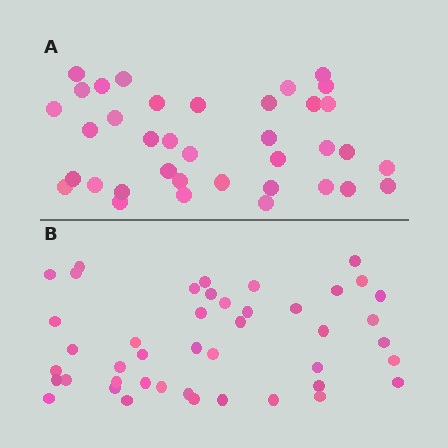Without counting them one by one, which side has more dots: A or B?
Region B (the bottom region) has more dots.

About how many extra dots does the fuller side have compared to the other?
Region B has roughly 8 or so more dots than region A.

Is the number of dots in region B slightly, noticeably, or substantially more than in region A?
Region B has only slightly more — the two regions are fairly close. The ratio is roughly 1.2 to 1.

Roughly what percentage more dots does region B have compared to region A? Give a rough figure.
About 20% more.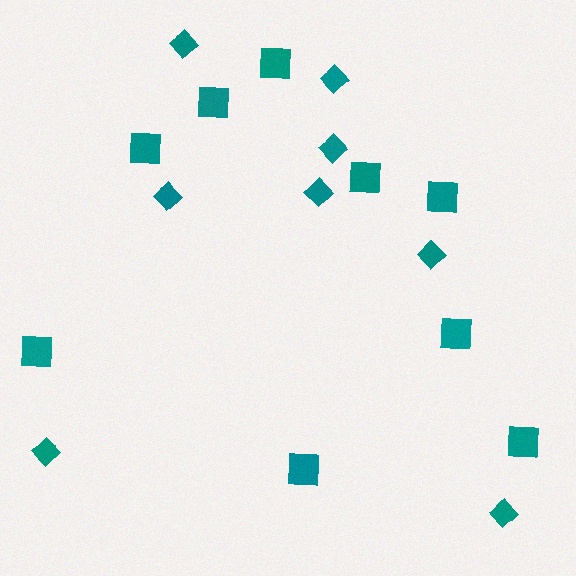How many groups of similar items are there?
There are 2 groups: one group of squares (9) and one group of diamonds (8).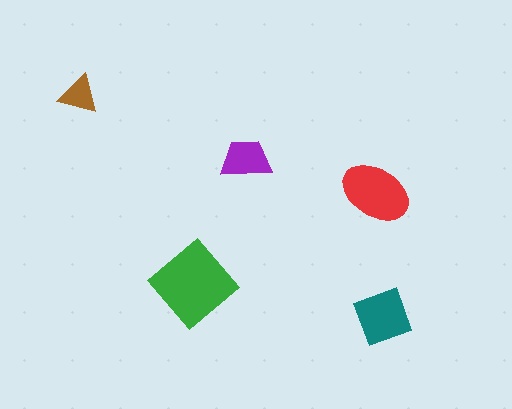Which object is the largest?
The green diamond.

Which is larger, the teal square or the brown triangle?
The teal square.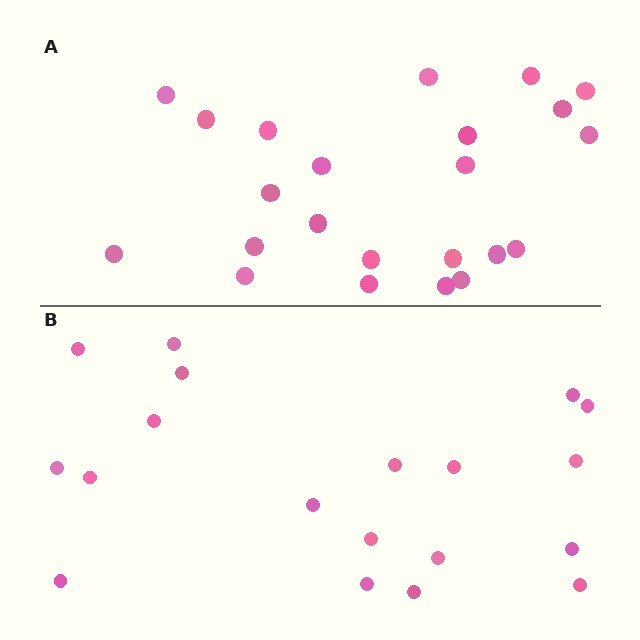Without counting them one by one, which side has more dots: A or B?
Region A (the top region) has more dots.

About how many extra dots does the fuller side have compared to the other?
Region A has about 4 more dots than region B.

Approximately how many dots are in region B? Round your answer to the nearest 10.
About 20 dots. (The exact count is 19, which rounds to 20.)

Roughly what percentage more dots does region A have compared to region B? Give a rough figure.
About 20% more.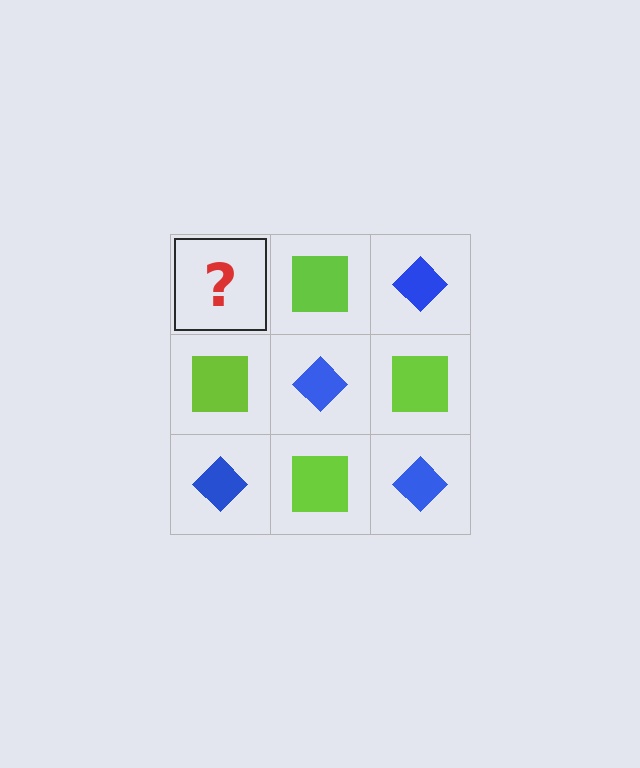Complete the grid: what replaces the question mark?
The question mark should be replaced with a blue diamond.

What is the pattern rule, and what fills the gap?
The rule is that it alternates blue diamond and lime square in a checkerboard pattern. The gap should be filled with a blue diamond.